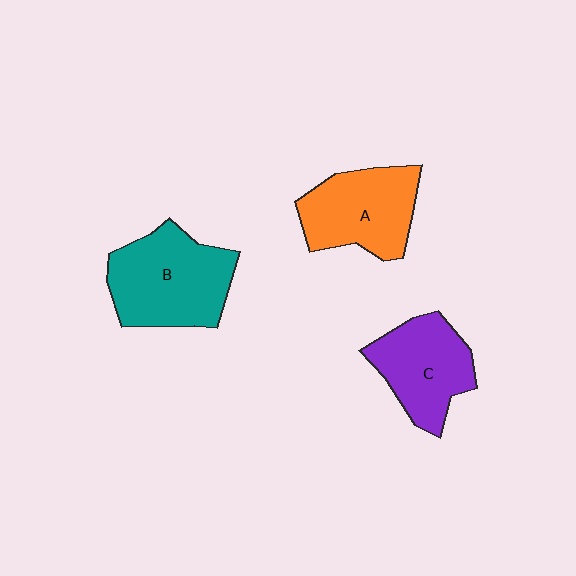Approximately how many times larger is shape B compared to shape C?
Approximately 1.3 times.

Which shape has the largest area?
Shape B (teal).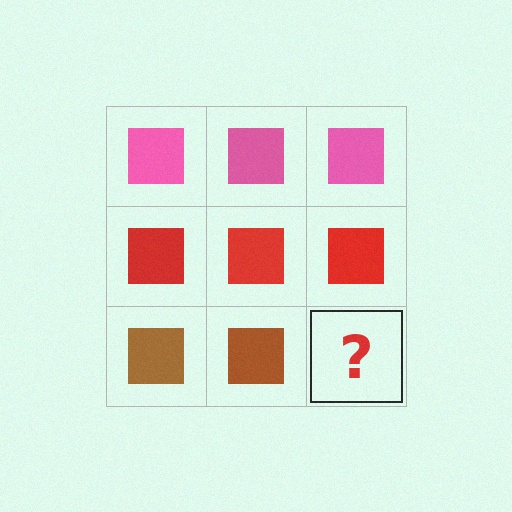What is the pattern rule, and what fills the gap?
The rule is that each row has a consistent color. The gap should be filled with a brown square.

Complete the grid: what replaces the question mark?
The question mark should be replaced with a brown square.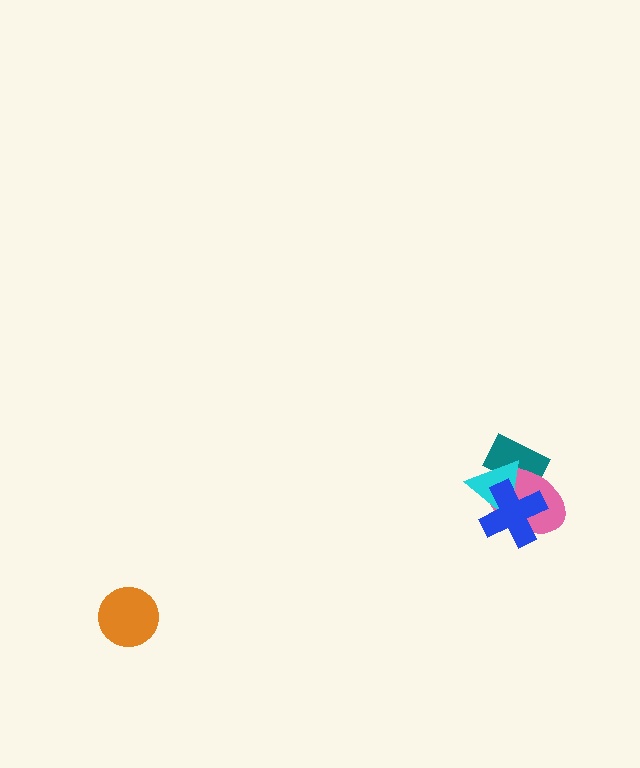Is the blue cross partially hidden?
No, no other shape covers it.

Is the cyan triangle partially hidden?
Yes, it is partially covered by another shape.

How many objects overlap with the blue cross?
3 objects overlap with the blue cross.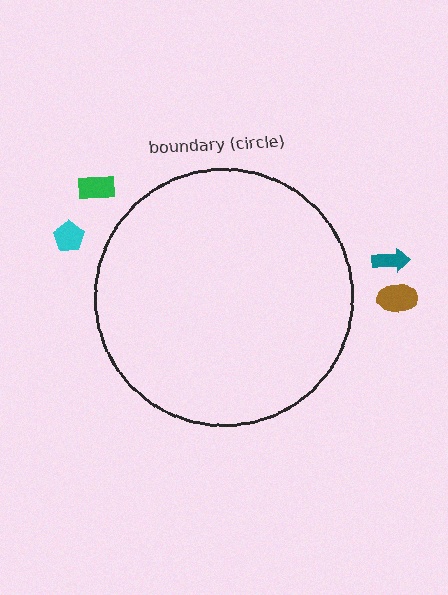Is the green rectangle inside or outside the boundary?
Outside.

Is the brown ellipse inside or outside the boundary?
Outside.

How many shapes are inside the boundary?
0 inside, 4 outside.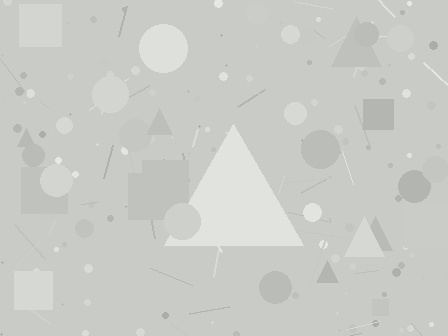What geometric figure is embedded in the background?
A triangle is embedded in the background.